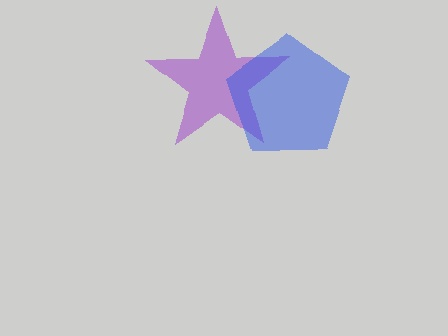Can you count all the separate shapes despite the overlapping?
Yes, there are 2 separate shapes.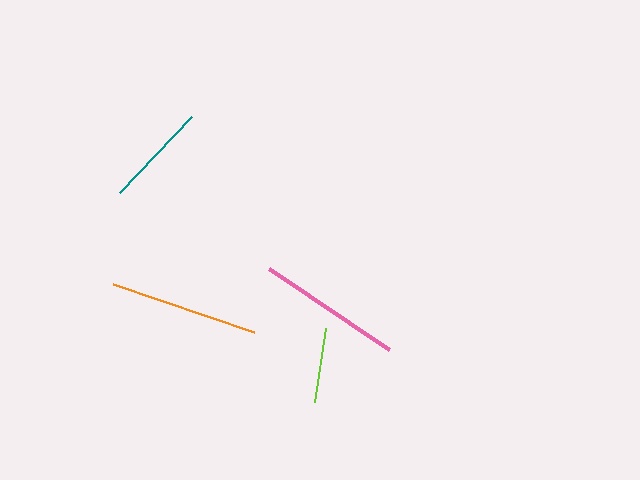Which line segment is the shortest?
The lime line is the shortest at approximately 74 pixels.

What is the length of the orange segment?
The orange segment is approximately 149 pixels long.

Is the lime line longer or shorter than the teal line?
The teal line is longer than the lime line.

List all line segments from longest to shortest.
From longest to shortest: orange, pink, teal, lime.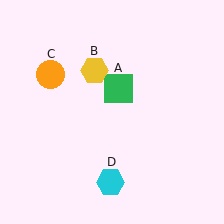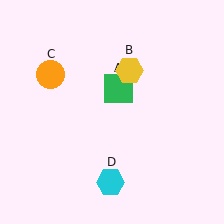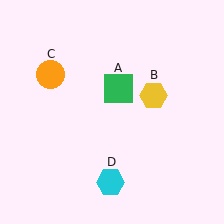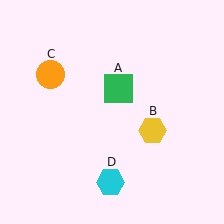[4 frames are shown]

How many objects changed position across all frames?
1 object changed position: yellow hexagon (object B).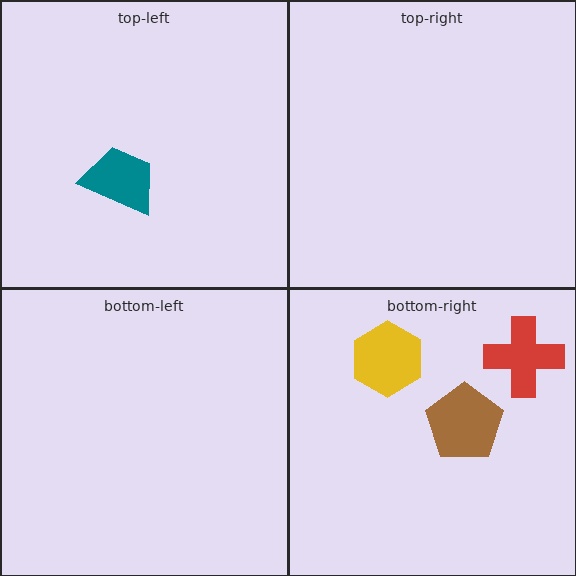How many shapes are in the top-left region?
1.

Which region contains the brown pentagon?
The bottom-right region.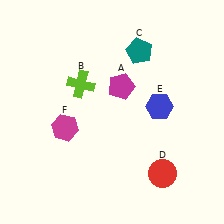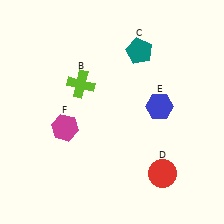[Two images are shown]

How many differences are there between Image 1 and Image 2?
There is 1 difference between the two images.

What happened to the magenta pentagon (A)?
The magenta pentagon (A) was removed in Image 2. It was in the top-right area of Image 1.